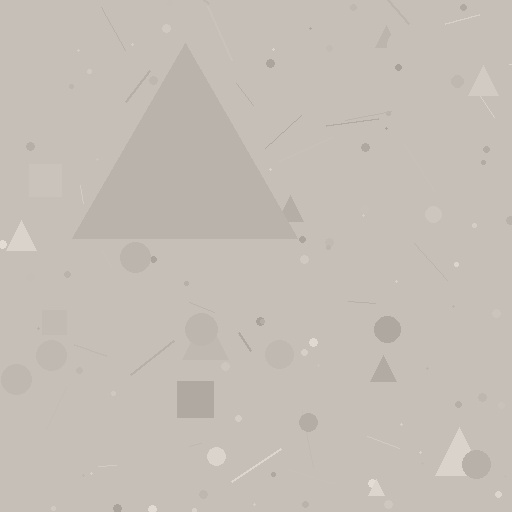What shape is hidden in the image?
A triangle is hidden in the image.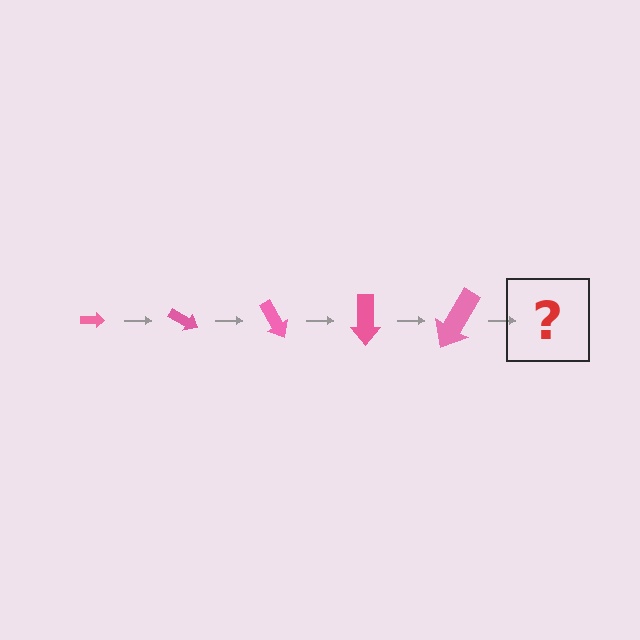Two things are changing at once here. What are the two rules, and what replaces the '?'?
The two rules are that the arrow grows larger each step and it rotates 30 degrees each step. The '?' should be an arrow, larger than the previous one and rotated 150 degrees from the start.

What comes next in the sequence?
The next element should be an arrow, larger than the previous one and rotated 150 degrees from the start.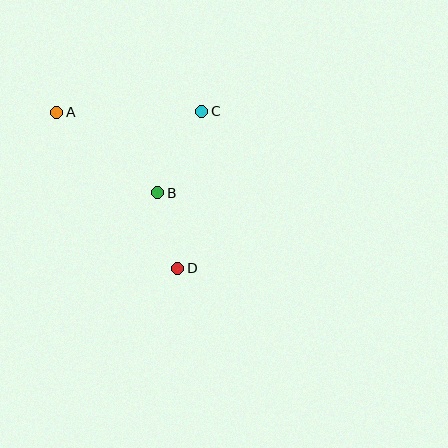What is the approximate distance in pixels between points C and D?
The distance between C and D is approximately 159 pixels.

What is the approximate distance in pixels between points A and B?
The distance between A and B is approximately 129 pixels.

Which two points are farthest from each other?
Points A and D are farthest from each other.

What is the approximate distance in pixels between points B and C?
The distance between B and C is approximately 93 pixels.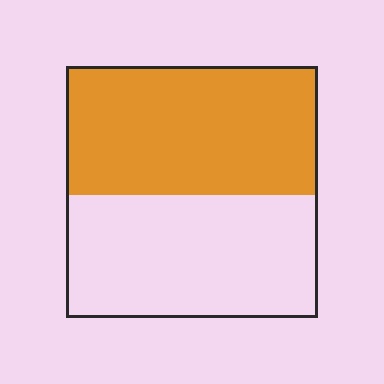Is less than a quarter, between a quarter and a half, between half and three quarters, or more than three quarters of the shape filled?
Between half and three quarters.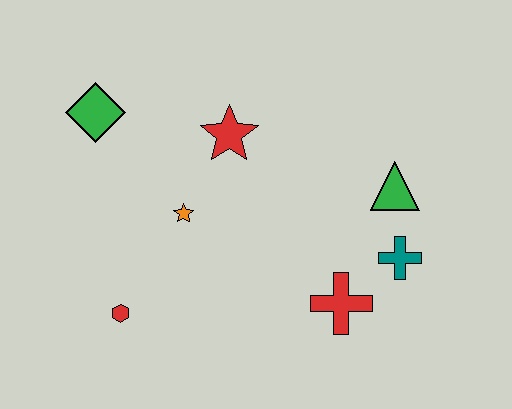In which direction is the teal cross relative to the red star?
The teal cross is to the right of the red star.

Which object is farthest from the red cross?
The green diamond is farthest from the red cross.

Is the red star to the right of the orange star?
Yes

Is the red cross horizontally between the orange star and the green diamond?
No